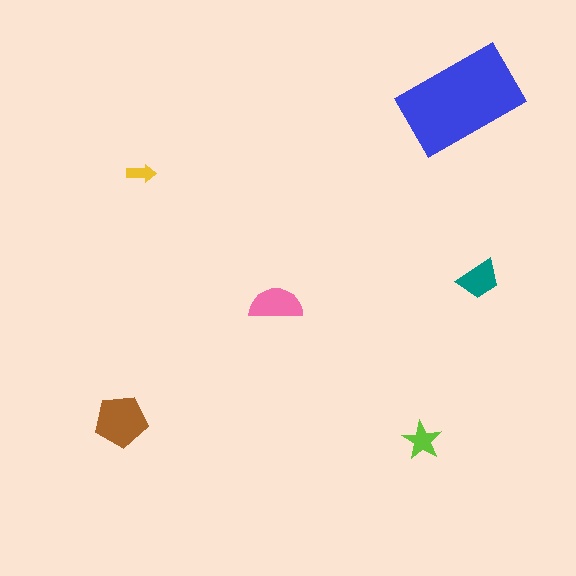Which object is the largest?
The blue rectangle.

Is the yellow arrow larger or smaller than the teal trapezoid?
Smaller.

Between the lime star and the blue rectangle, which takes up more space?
The blue rectangle.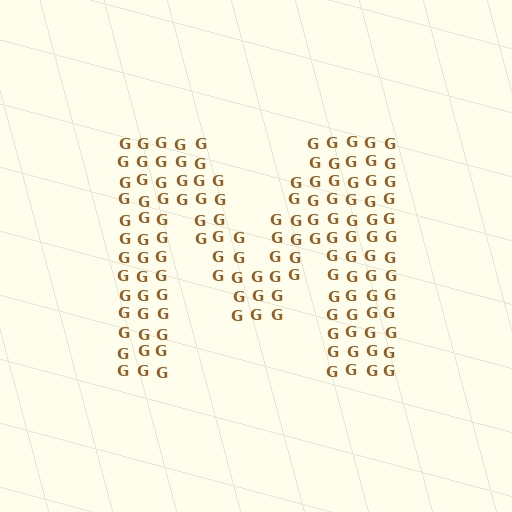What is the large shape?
The large shape is the letter M.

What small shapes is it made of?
It is made of small letter G's.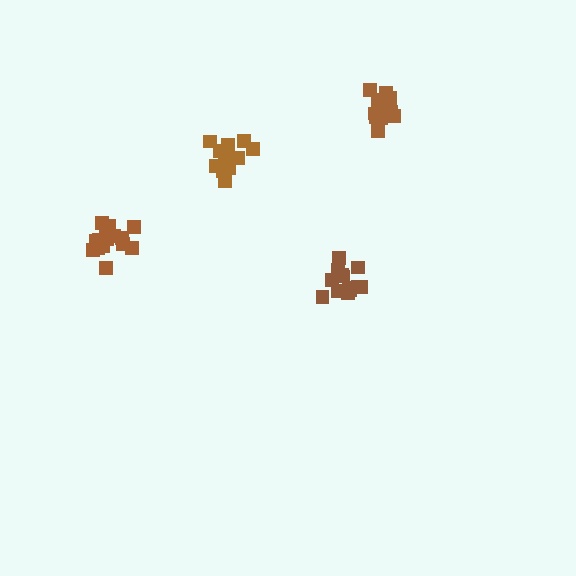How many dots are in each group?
Group 1: 13 dots, Group 2: 13 dots, Group 3: 15 dots, Group 4: 17 dots (58 total).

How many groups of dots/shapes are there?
There are 4 groups.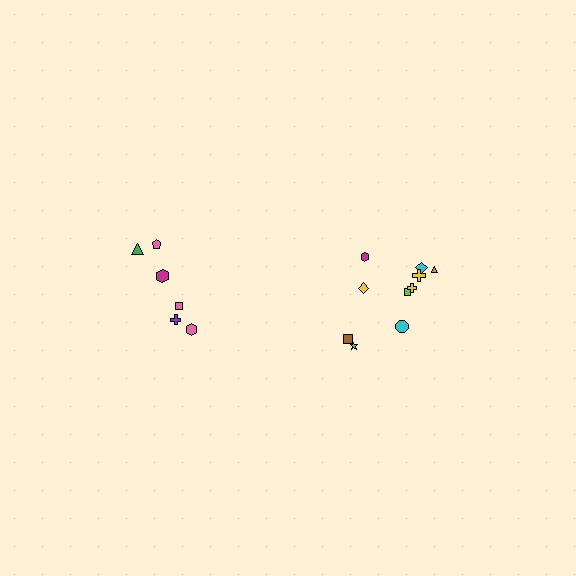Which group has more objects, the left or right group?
The right group.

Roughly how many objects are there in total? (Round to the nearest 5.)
Roughly 15 objects in total.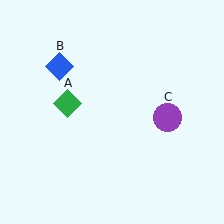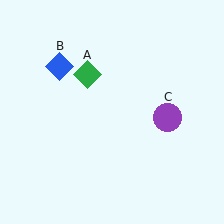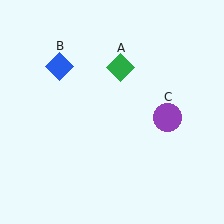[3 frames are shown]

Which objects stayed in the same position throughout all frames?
Blue diamond (object B) and purple circle (object C) remained stationary.